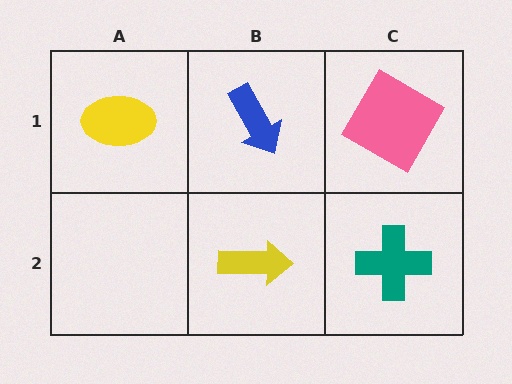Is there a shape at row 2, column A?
No, that cell is empty.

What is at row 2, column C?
A teal cross.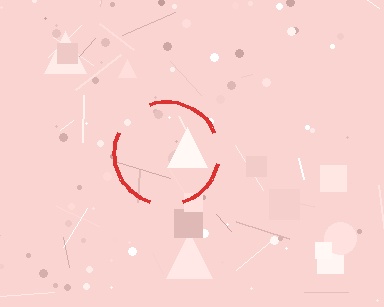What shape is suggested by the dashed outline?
The dashed outline suggests a circle.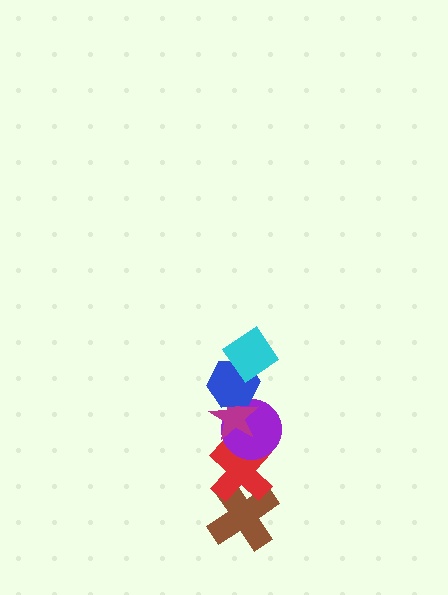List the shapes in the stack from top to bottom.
From top to bottom: the cyan diamond, the blue hexagon, the magenta star, the purple circle, the red cross, the brown cross.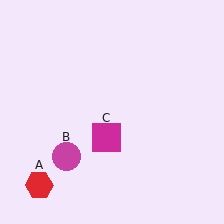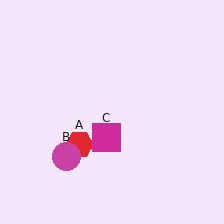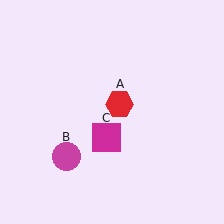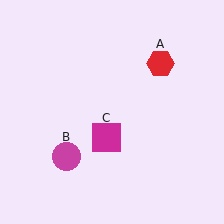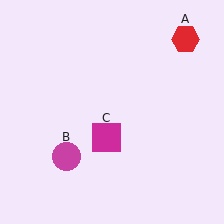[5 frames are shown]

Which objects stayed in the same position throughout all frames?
Magenta circle (object B) and magenta square (object C) remained stationary.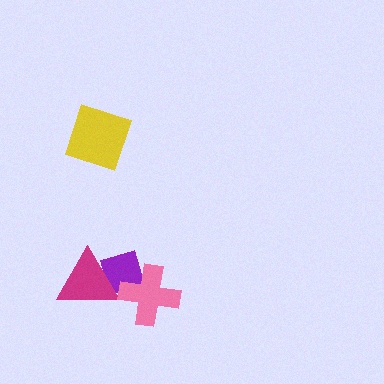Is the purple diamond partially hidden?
Yes, it is partially covered by another shape.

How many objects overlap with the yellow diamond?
0 objects overlap with the yellow diamond.